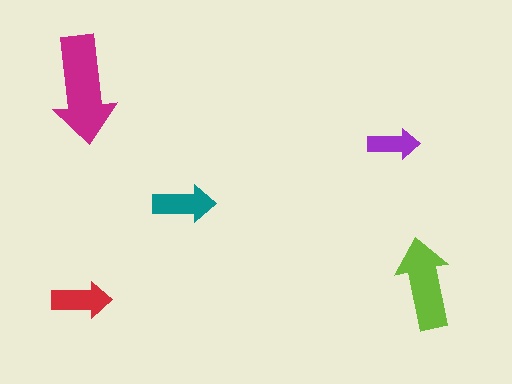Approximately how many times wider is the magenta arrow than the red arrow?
About 2 times wider.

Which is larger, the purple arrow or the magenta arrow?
The magenta one.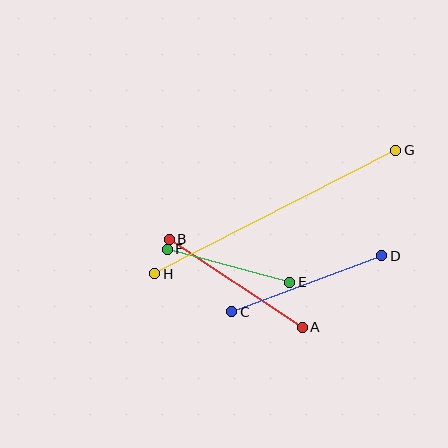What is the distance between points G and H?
The distance is approximately 271 pixels.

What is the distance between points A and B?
The distance is approximately 159 pixels.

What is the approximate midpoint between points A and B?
The midpoint is at approximately (236, 283) pixels.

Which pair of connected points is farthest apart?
Points G and H are farthest apart.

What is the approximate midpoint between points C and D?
The midpoint is at approximately (307, 284) pixels.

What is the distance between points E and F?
The distance is approximately 127 pixels.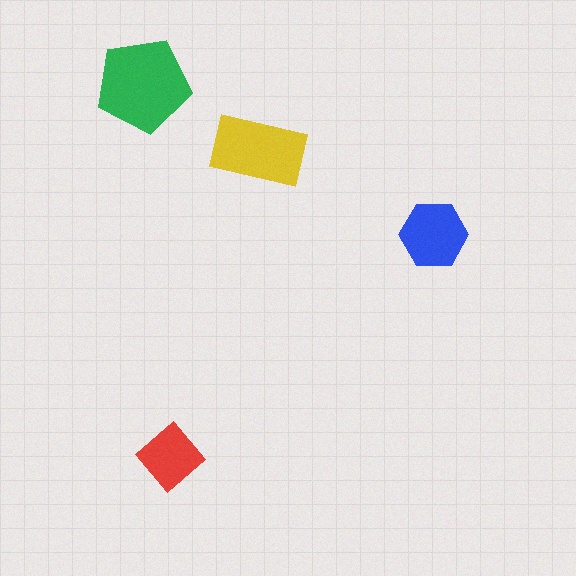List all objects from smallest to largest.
The red diamond, the blue hexagon, the yellow rectangle, the green pentagon.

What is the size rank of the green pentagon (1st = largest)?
1st.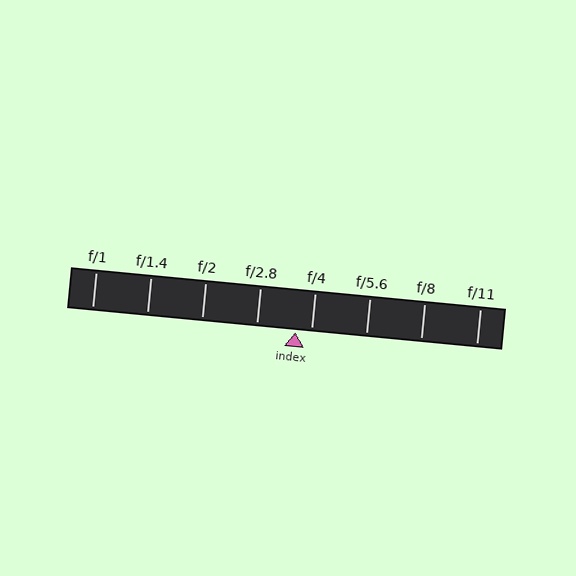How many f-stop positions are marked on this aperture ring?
There are 8 f-stop positions marked.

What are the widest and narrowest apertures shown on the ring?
The widest aperture shown is f/1 and the narrowest is f/11.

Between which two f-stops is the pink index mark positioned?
The index mark is between f/2.8 and f/4.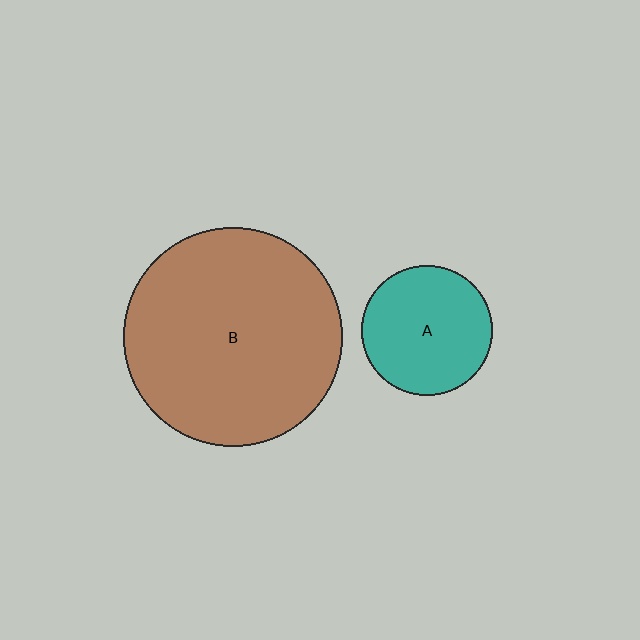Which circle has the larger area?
Circle B (brown).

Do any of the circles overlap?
No, none of the circles overlap.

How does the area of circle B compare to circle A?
Approximately 2.8 times.